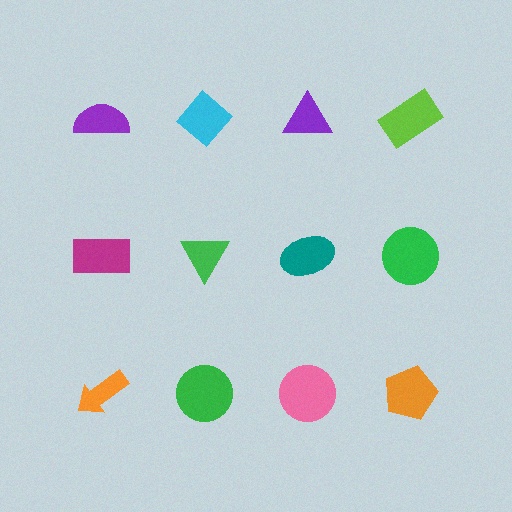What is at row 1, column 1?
A purple semicircle.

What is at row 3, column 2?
A green circle.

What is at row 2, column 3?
A teal ellipse.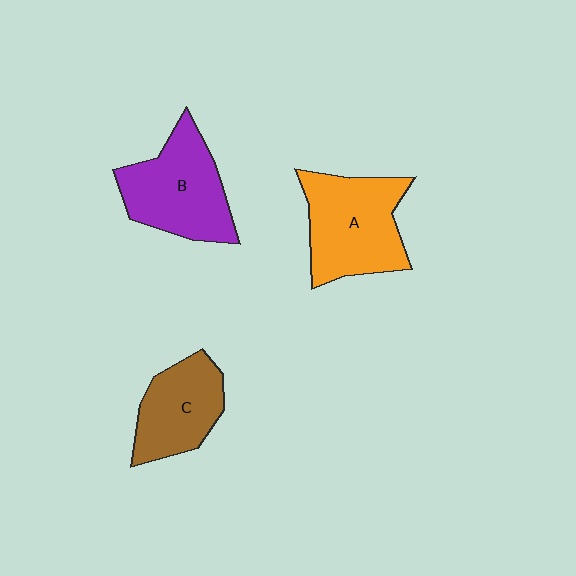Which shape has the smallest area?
Shape C (brown).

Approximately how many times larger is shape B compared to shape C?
Approximately 1.3 times.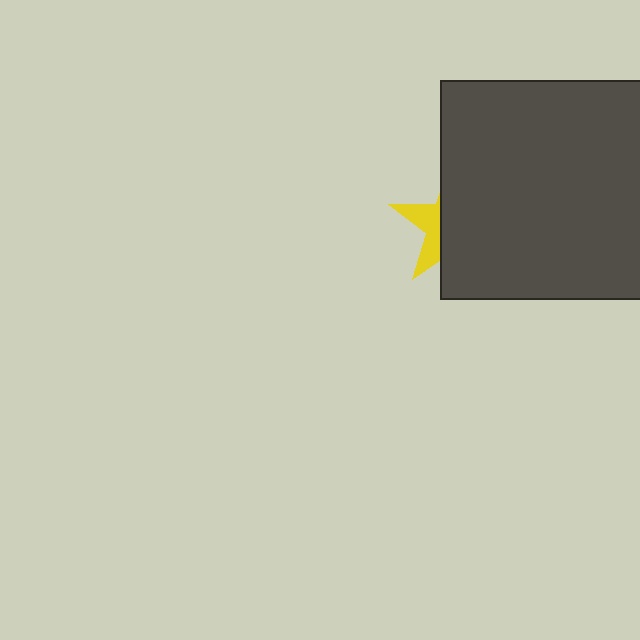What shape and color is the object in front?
The object in front is a dark gray rectangle.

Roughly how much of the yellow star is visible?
A small part of it is visible (roughly 31%).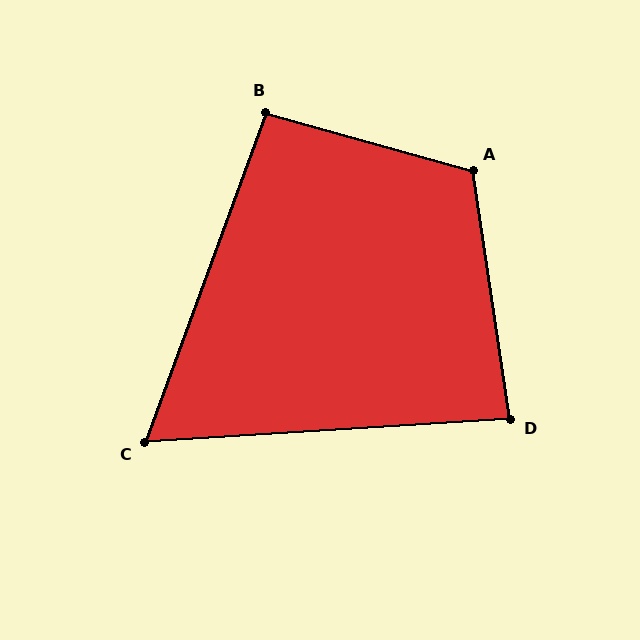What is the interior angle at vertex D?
Approximately 85 degrees (approximately right).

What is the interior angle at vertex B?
Approximately 95 degrees (approximately right).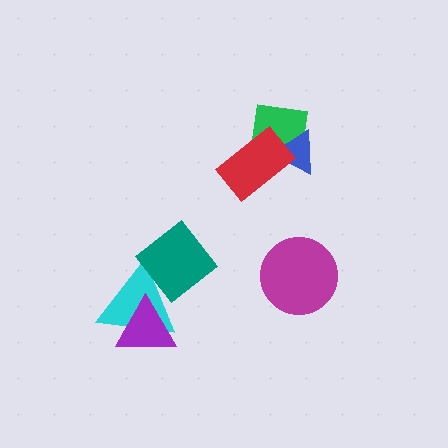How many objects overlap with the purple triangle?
1 object overlaps with the purple triangle.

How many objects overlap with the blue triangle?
2 objects overlap with the blue triangle.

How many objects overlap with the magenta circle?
0 objects overlap with the magenta circle.